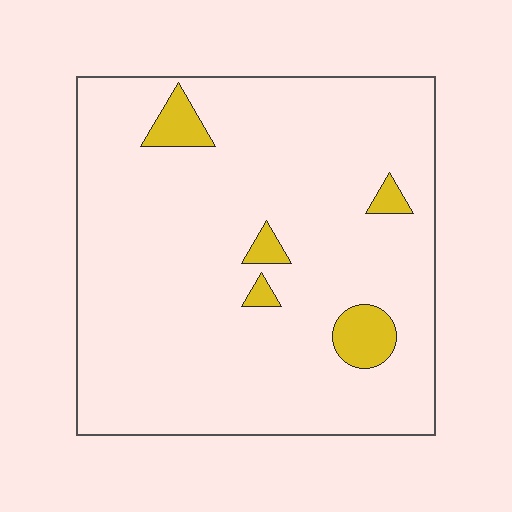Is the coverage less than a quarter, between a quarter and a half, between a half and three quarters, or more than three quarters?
Less than a quarter.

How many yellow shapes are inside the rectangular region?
5.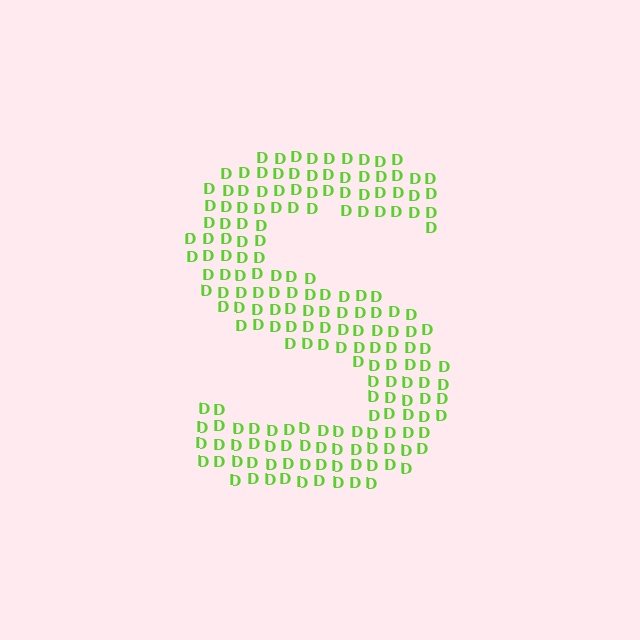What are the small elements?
The small elements are letter D's.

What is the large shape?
The large shape is the letter S.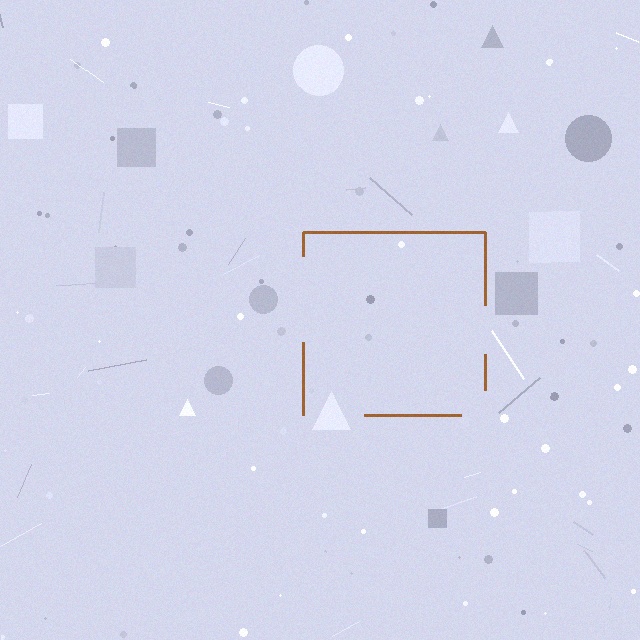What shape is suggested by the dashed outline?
The dashed outline suggests a square.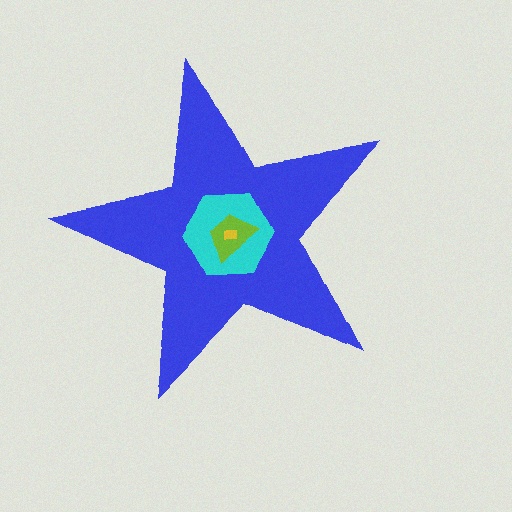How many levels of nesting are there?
4.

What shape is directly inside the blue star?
The cyan hexagon.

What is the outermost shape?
The blue star.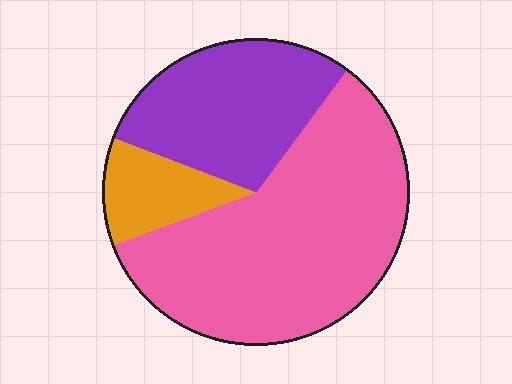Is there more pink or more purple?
Pink.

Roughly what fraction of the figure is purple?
Purple takes up about one third (1/3) of the figure.